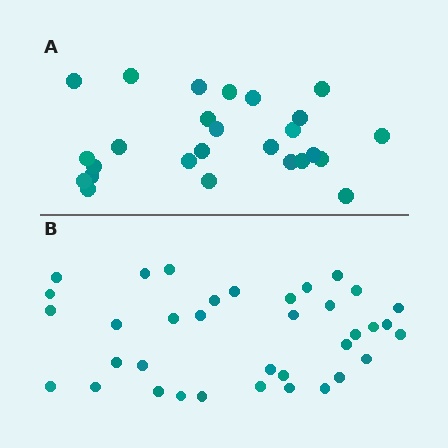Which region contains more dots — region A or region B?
Region B (the bottom region) has more dots.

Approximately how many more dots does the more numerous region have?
Region B has roughly 10 or so more dots than region A.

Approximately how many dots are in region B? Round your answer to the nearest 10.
About 40 dots. (The exact count is 36, which rounds to 40.)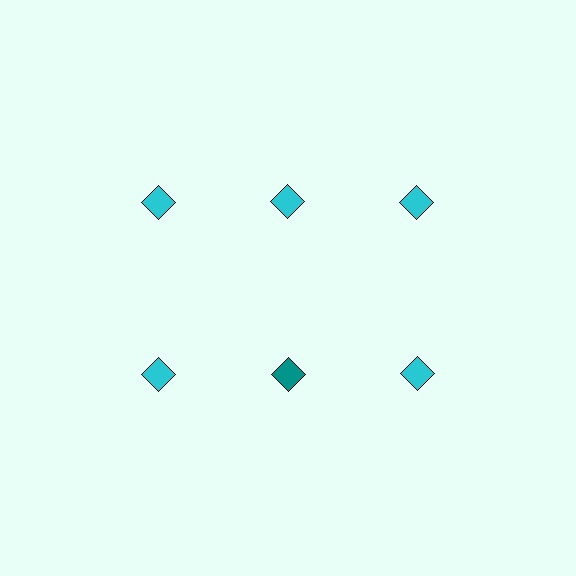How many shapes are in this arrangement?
There are 6 shapes arranged in a grid pattern.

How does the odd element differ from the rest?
It has a different color: teal instead of cyan.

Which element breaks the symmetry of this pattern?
The teal diamond in the second row, second from left column breaks the symmetry. All other shapes are cyan diamonds.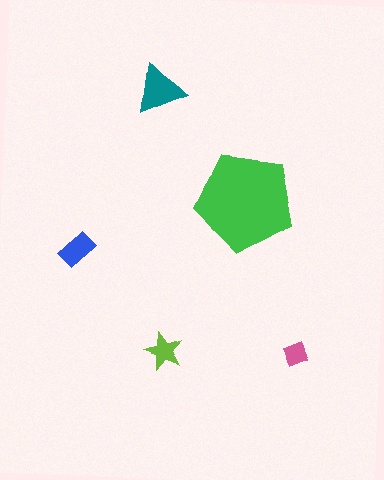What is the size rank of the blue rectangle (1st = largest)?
3rd.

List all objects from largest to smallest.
The green pentagon, the teal triangle, the blue rectangle, the lime star, the pink diamond.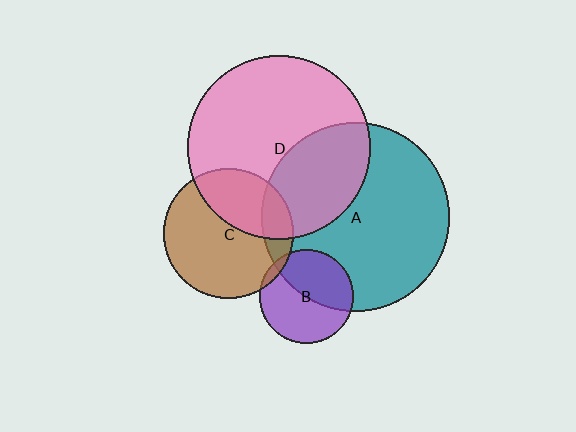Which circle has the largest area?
Circle A (teal).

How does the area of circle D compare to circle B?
Approximately 3.8 times.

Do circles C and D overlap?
Yes.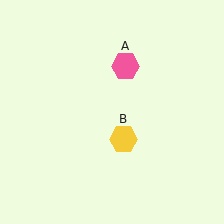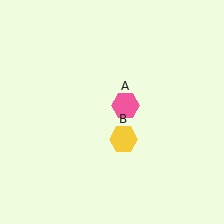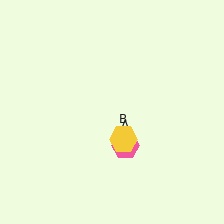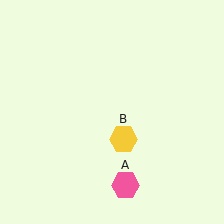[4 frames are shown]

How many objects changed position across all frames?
1 object changed position: pink hexagon (object A).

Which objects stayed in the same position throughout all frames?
Yellow hexagon (object B) remained stationary.